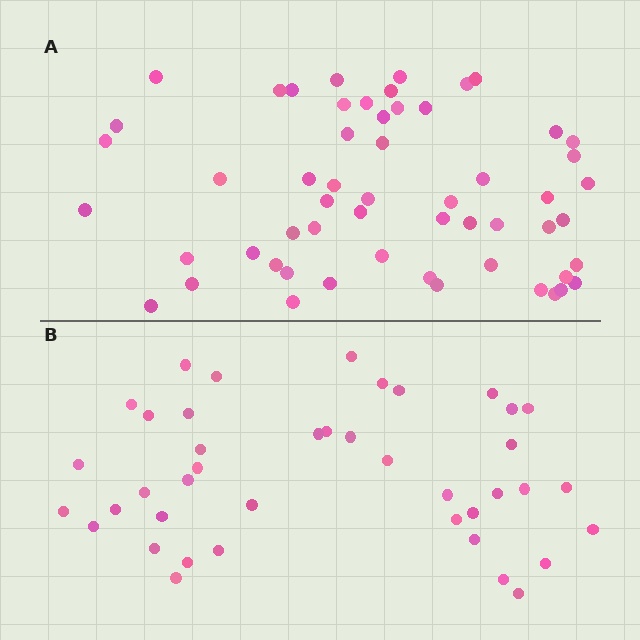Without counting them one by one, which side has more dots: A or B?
Region A (the top region) has more dots.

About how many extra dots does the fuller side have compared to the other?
Region A has approximately 15 more dots than region B.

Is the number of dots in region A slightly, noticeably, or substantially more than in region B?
Region A has noticeably more, but not dramatically so. The ratio is roughly 1.4 to 1.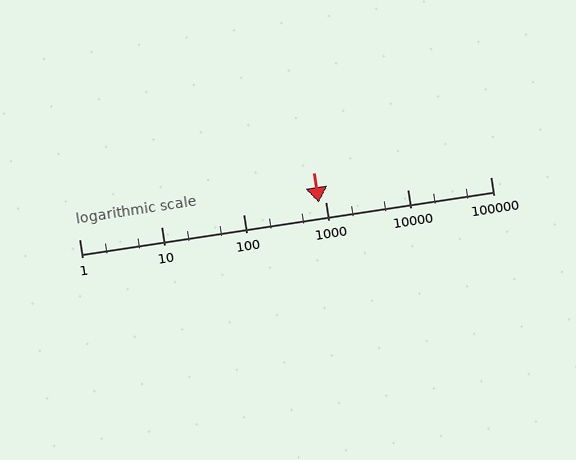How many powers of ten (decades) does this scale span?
The scale spans 5 decades, from 1 to 100000.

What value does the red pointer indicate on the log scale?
The pointer indicates approximately 830.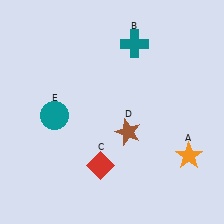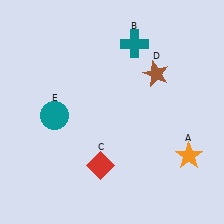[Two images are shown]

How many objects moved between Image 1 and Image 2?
1 object moved between the two images.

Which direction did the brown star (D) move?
The brown star (D) moved up.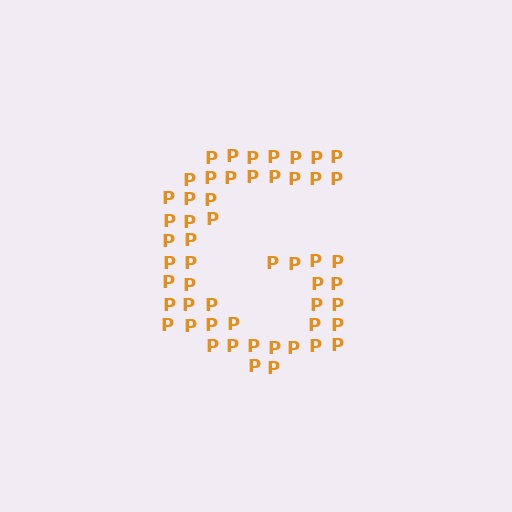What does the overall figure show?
The overall figure shows the letter G.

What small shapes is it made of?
It is made of small letter P's.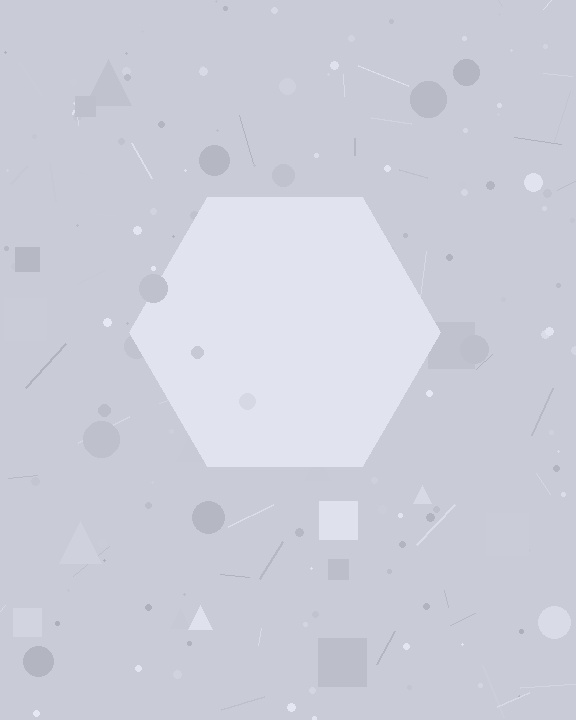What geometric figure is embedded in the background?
A hexagon is embedded in the background.